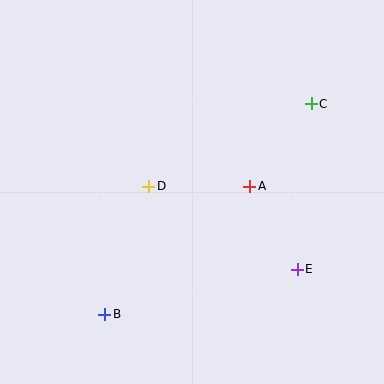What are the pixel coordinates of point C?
Point C is at (311, 104).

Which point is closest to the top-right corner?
Point C is closest to the top-right corner.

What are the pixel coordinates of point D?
Point D is at (149, 186).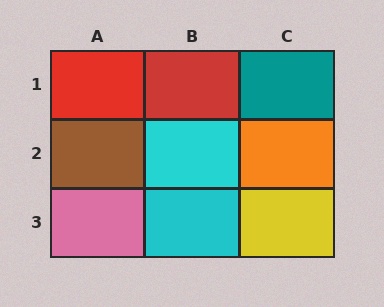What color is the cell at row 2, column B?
Cyan.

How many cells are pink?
1 cell is pink.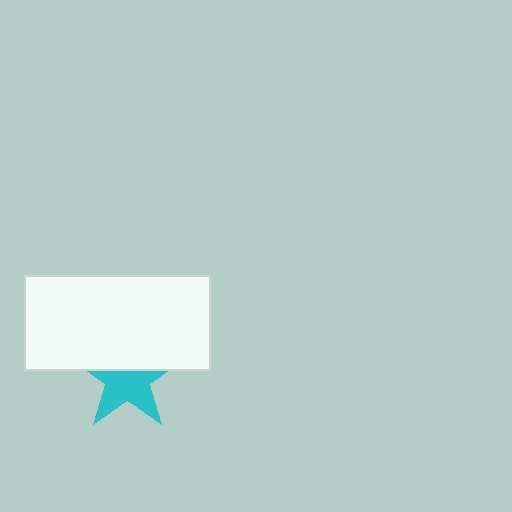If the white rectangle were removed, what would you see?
You would see the complete cyan star.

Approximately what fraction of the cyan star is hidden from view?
Roughly 43% of the cyan star is hidden behind the white rectangle.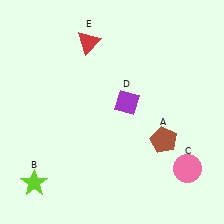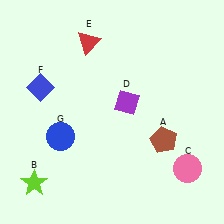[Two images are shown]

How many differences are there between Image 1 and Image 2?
There are 2 differences between the two images.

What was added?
A blue diamond (F), a blue circle (G) were added in Image 2.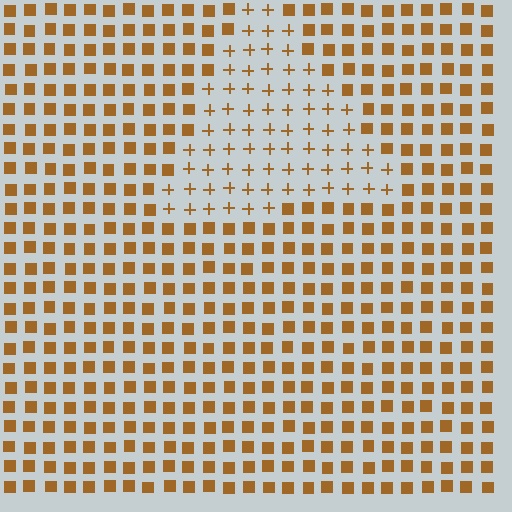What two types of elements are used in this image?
The image uses plus signs inside the triangle region and squares outside it.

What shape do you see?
I see a triangle.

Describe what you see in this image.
The image is filled with small brown elements arranged in a uniform grid. A triangle-shaped region contains plus signs, while the surrounding area contains squares. The boundary is defined purely by the change in element shape.